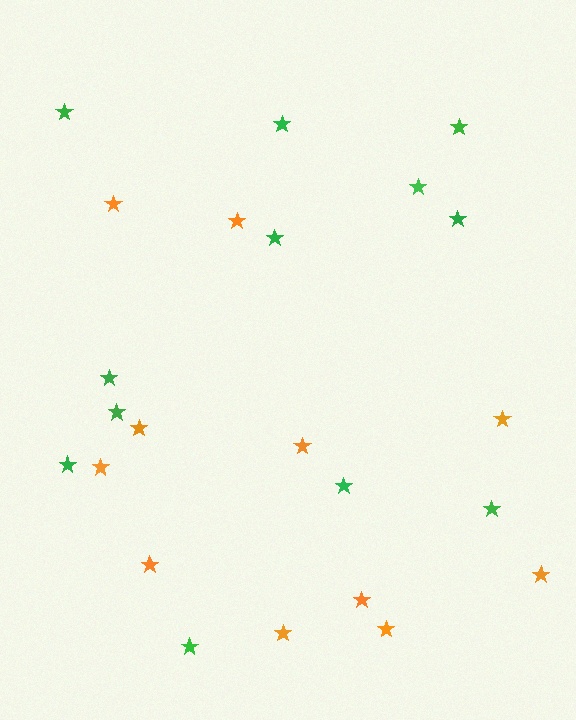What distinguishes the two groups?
There are 2 groups: one group of green stars (12) and one group of orange stars (11).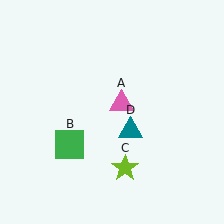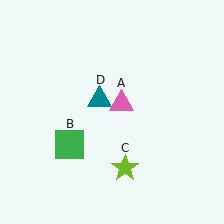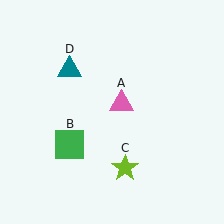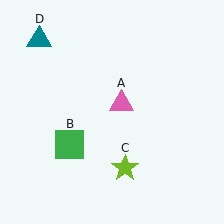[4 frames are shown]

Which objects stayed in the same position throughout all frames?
Pink triangle (object A) and green square (object B) and lime star (object C) remained stationary.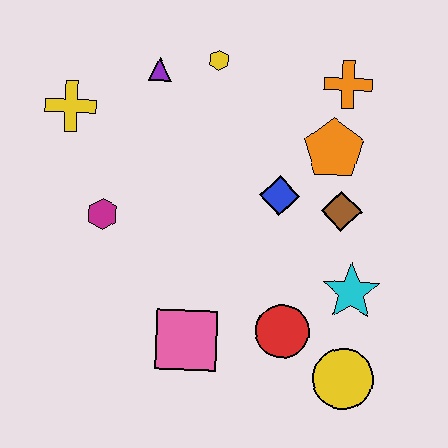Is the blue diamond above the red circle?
Yes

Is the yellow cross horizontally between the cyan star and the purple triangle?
No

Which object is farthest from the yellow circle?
The yellow cross is farthest from the yellow circle.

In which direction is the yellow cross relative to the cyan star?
The yellow cross is to the left of the cyan star.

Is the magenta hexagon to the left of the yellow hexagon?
Yes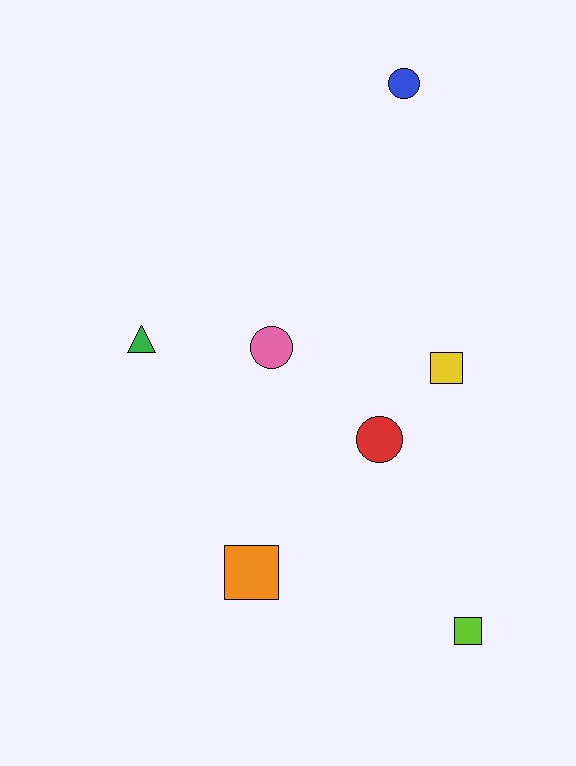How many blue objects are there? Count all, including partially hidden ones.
There is 1 blue object.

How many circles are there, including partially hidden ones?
There are 3 circles.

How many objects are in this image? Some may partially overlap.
There are 7 objects.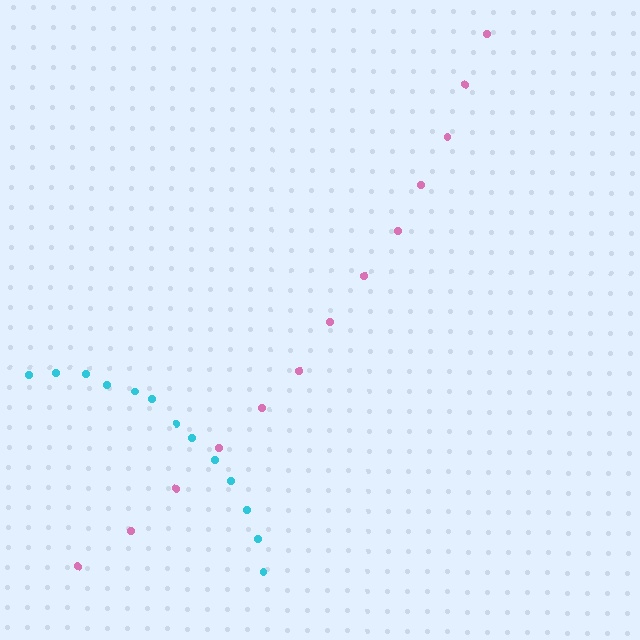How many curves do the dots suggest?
There are 2 distinct paths.